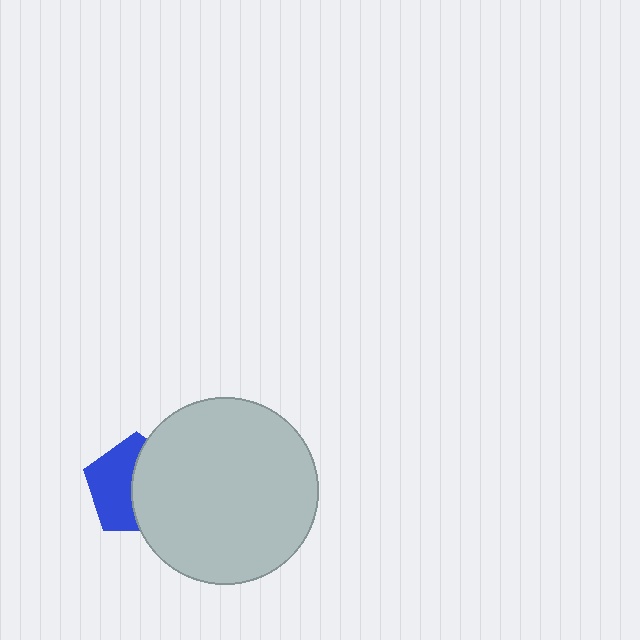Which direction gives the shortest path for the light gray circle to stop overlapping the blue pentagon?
Moving right gives the shortest separation.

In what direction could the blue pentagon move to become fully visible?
The blue pentagon could move left. That would shift it out from behind the light gray circle entirely.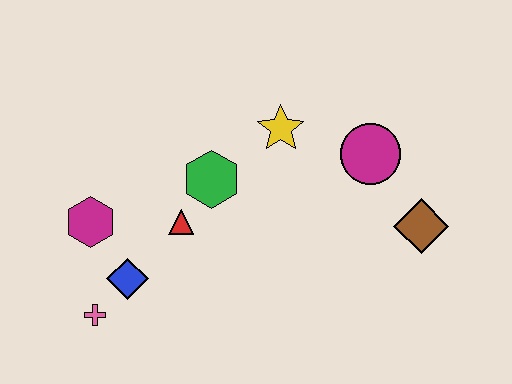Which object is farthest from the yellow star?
The pink cross is farthest from the yellow star.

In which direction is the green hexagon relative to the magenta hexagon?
The green hexagon is to the right of the magenta hexagon.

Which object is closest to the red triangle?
The green hexagon is closest to the red triangle.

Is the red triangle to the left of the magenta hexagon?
No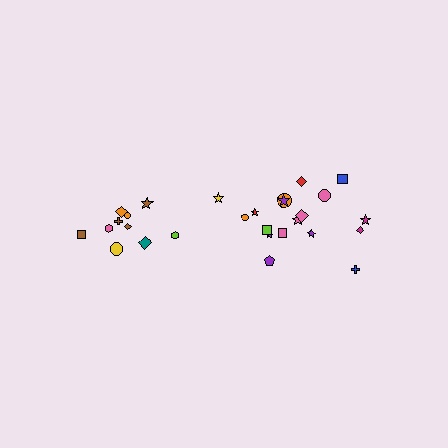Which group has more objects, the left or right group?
The right group.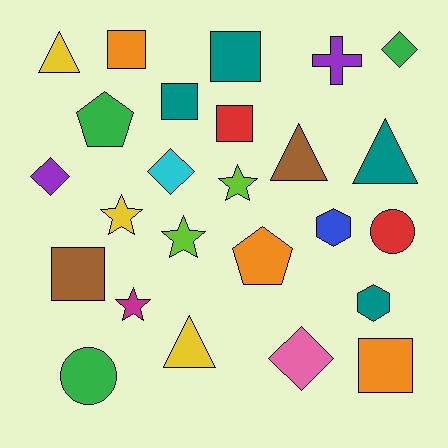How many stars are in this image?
There are 4 stars.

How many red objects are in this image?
There are 2 red objects.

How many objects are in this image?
There are 25 objects.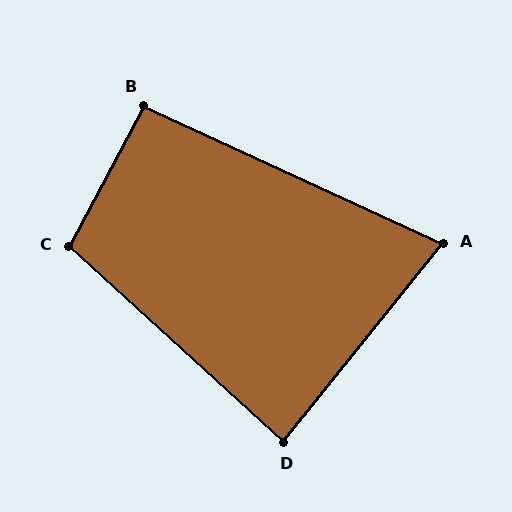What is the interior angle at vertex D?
Approximately 87 degrees (approximately right).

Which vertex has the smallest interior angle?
A, at approximately 76 degrees.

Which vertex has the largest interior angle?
C, at approximately 104 degrees.